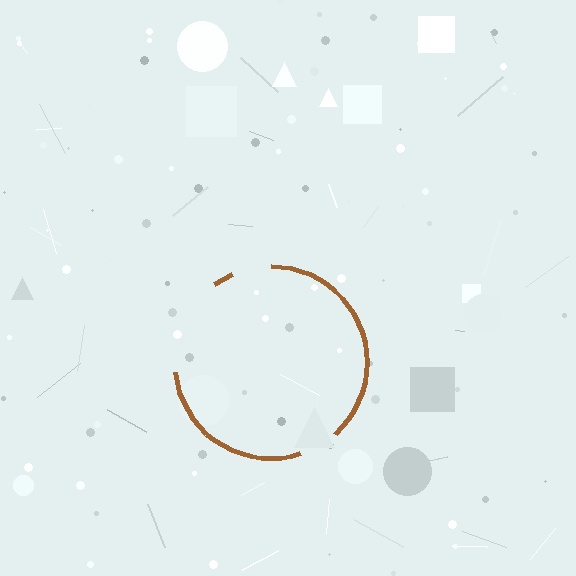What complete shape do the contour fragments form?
The contour fragments form a circle.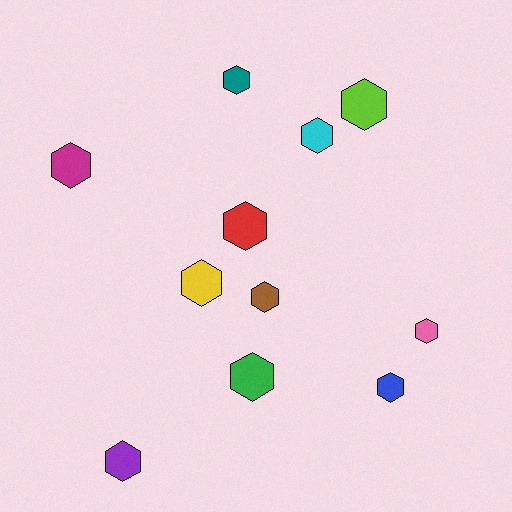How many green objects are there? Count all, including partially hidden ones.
There is 1 green object.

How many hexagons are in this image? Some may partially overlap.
There are 11 hexagons.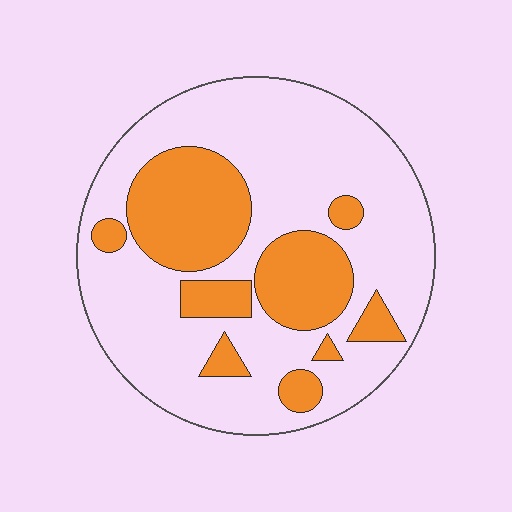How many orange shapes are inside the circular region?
9.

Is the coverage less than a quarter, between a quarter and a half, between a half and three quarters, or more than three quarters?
Between a quarter and a half.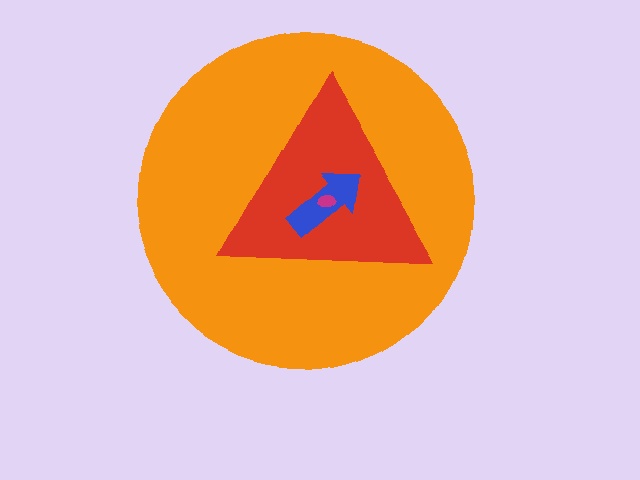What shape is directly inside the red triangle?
The blue arrow.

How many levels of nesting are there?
4.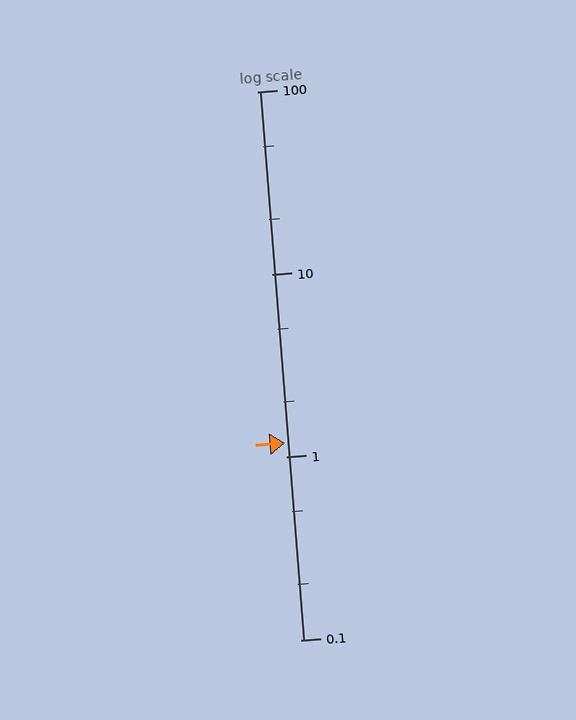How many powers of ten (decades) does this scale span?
The scale spans 3 decades, from 0.1 to 100.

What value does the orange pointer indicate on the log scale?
The pointer indicates approximately 1.2.